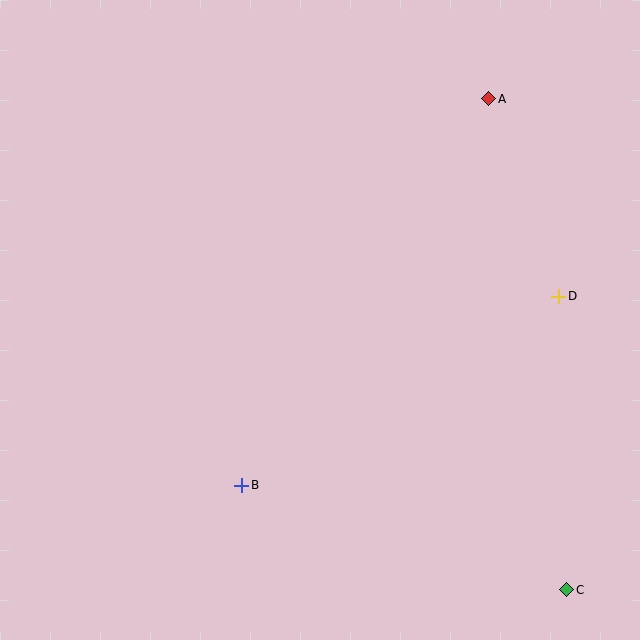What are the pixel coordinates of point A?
Point A is at (489, 99).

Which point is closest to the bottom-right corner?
Point C is closest to the bottom-right corner.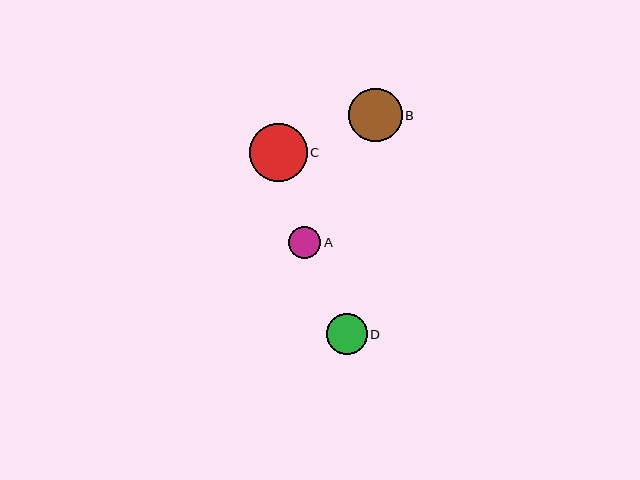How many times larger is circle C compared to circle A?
Circle C is approximately 1.8 times the size of circle A.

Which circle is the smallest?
Circle A is the smallest with a size of approximately 32 pixels.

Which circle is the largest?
Circle C is the largest with a size of approximately 58 pixels.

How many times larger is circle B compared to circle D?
Circle B is approximately 1.3 times the size of circle D.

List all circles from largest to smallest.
From largest to smallest: C, B, D, A.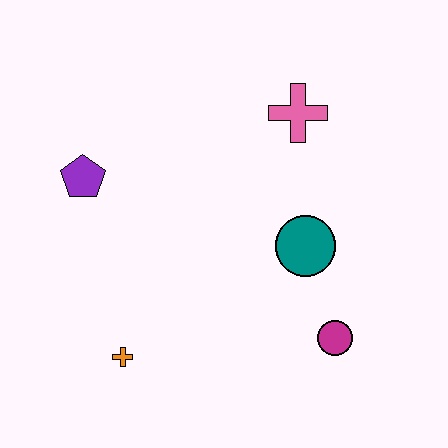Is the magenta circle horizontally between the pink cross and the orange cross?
No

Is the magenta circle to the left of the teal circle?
No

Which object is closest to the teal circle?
The magenta circle is closest to the teal circle.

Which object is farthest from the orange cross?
The pink cross is farthest from the orange cross.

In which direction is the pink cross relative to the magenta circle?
The pink cross is above the magenta circle.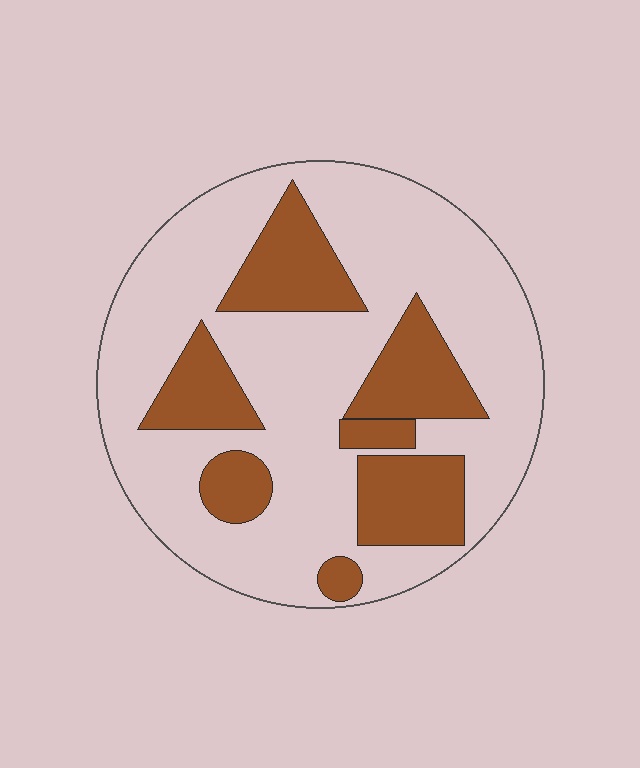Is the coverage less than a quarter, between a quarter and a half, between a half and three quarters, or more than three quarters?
Between a quarter and a half.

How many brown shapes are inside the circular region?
7.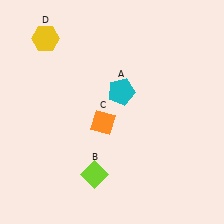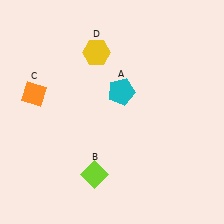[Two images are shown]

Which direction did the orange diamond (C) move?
The orange diamond (C) moved left.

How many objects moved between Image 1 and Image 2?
2 objects moved between the two images.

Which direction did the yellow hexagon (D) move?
The yellow hexagon (D) moved right.